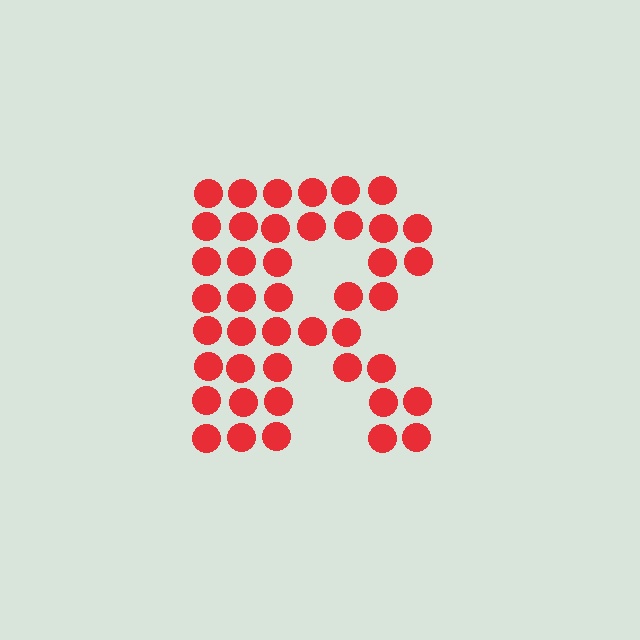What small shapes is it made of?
It is made of small circles.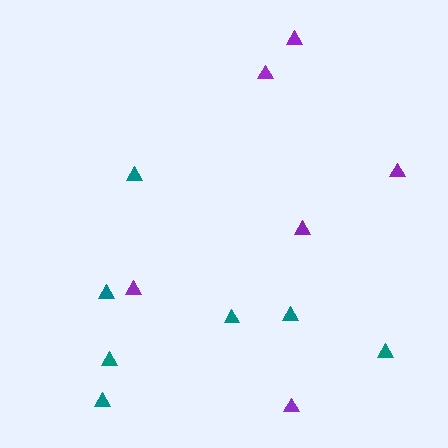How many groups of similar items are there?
There are 2 groups: one group of teal triangles (7) and one group of purple triangles (6).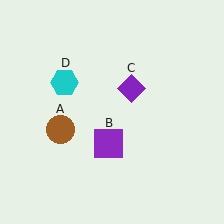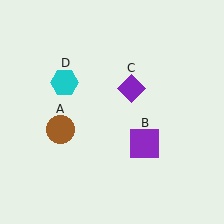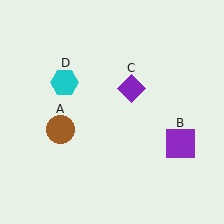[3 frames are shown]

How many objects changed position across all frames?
1 object changed position: purple square (object B).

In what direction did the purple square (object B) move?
The purple square (object B) moved right.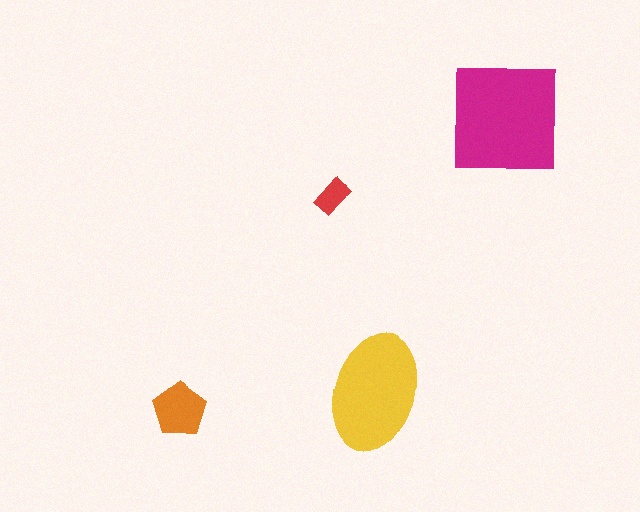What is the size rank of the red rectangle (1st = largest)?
4th.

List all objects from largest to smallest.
The magenta square, the yellow ellipse, the orange pentagon, the red rectangle.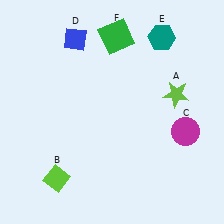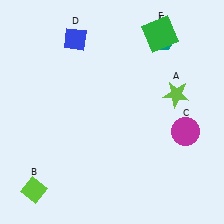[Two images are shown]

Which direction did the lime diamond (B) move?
The lime diamond (B) moved left.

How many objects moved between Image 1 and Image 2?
2 objects moved between the two images.